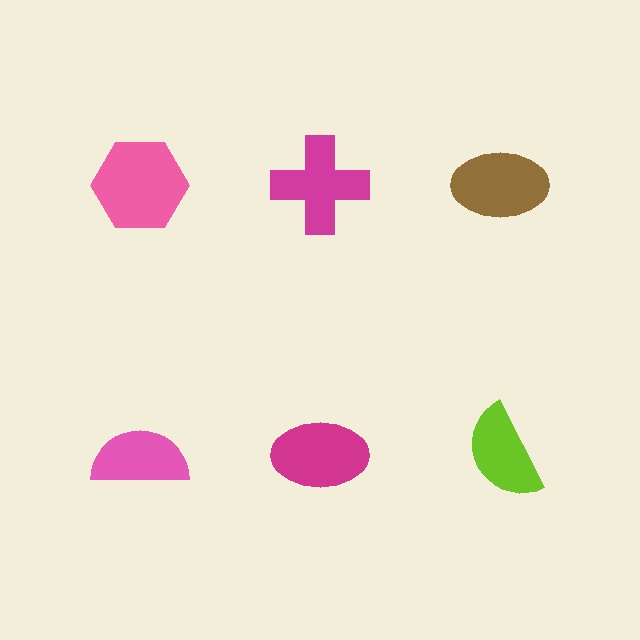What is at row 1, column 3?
A brown ellipse.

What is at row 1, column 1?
A pink hexagon.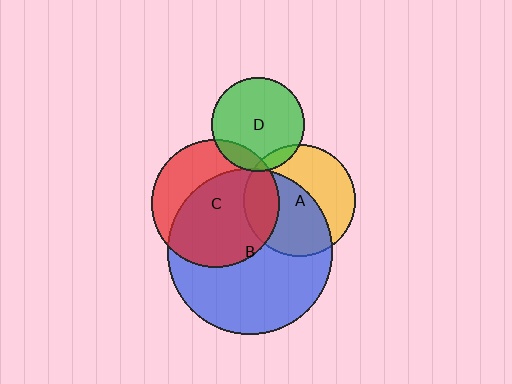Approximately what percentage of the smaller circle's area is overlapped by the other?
Approximately 15%.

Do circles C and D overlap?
Yes.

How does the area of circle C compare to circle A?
Approximately 1.3 times.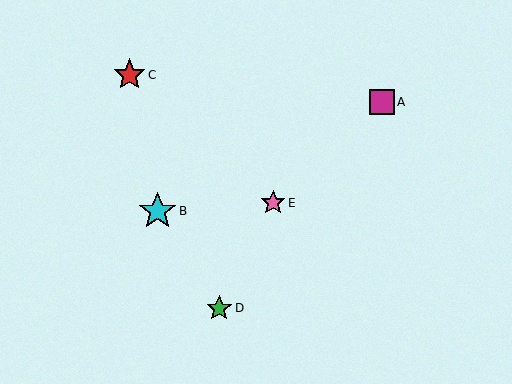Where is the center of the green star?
The center of the green star is at (219, 308).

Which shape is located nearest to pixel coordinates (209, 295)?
The green star (labeled D) at (219, 308) is nearest to that location.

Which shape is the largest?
The cyan star (labeled B) is the largest.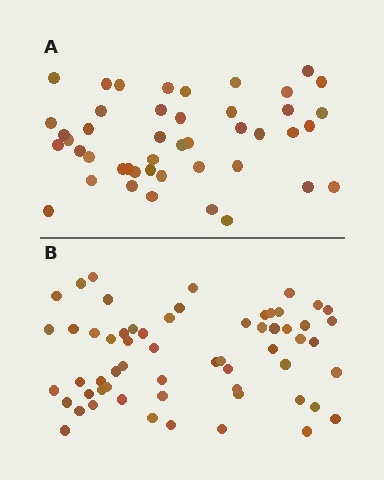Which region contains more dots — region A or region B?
Region B (the bottom region) has more dots.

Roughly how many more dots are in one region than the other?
Region B has approximately 15 more dots than region A.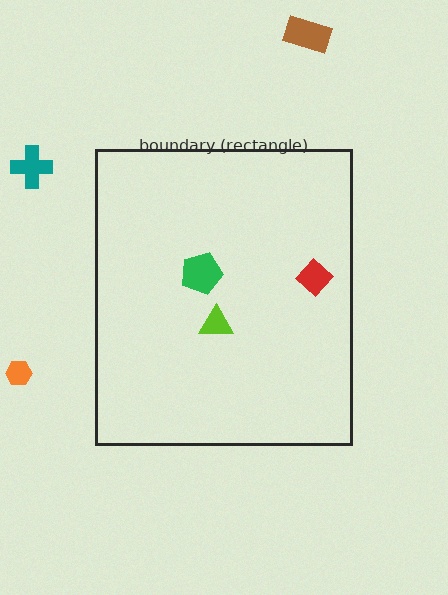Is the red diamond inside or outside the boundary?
Inside.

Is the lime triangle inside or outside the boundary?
Inside.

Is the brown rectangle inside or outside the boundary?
Outside.